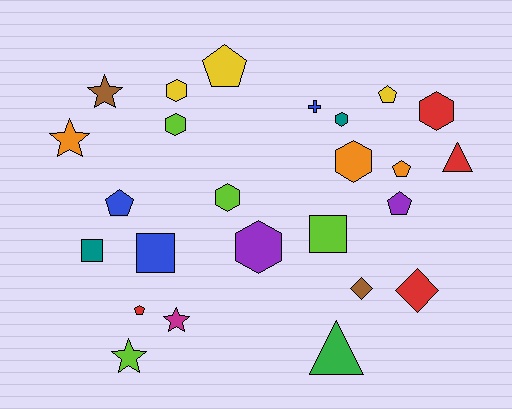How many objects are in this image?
There are 25 objects.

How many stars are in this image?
There are 4 stars.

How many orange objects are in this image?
There are 3 orange objects.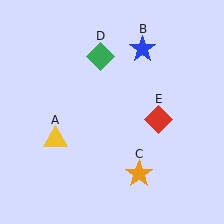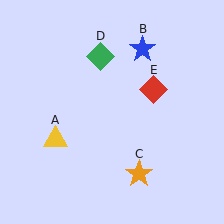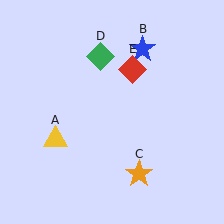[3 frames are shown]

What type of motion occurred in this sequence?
The red diamond (object E) rotated counterclockwise around the center of the scene.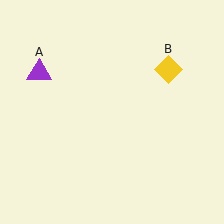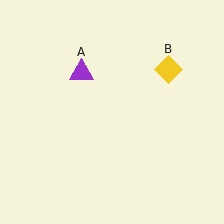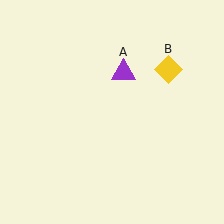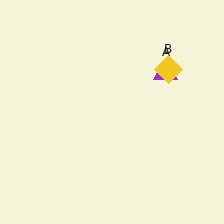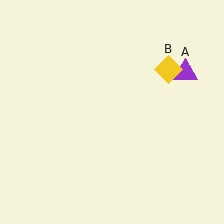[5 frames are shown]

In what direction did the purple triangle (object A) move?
The purple triangle (object A) moved right.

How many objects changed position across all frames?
1 object changed position: purple triangle (object A).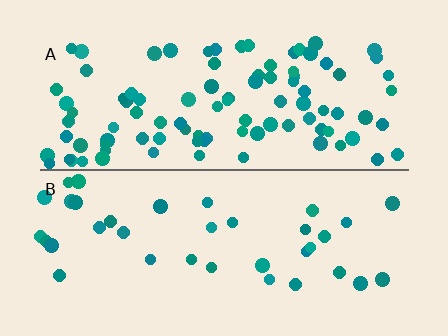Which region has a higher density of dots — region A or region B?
A (the top).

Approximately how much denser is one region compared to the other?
Approximately 2.6× — region A over region B.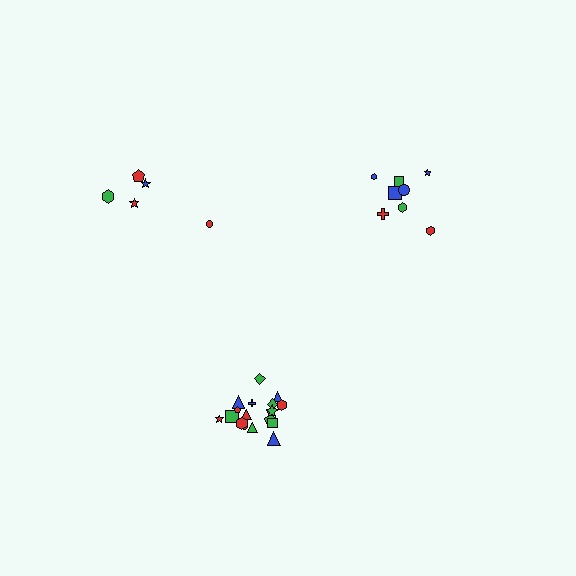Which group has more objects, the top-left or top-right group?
The top-right group.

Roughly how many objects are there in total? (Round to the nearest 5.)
Roughly 30 objects in total.